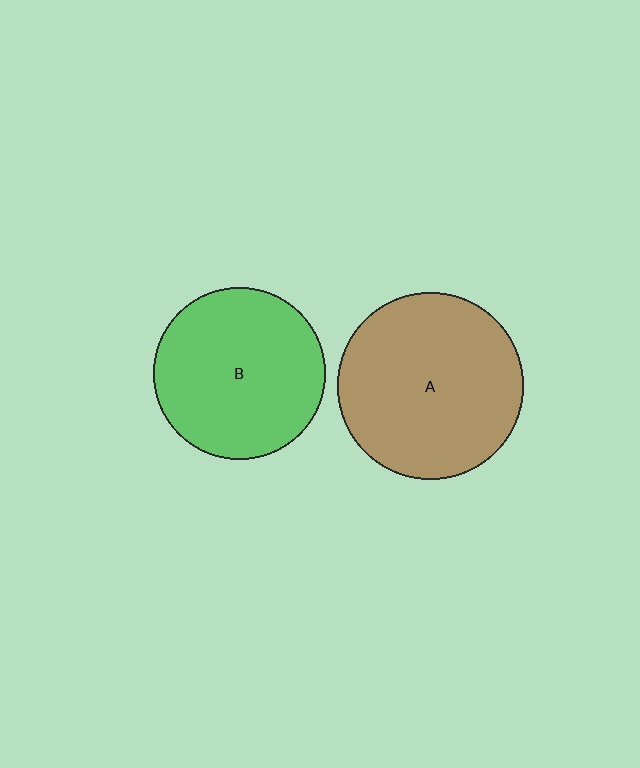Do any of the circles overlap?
No, none of the circles overlap.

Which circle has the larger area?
Circle A (brown).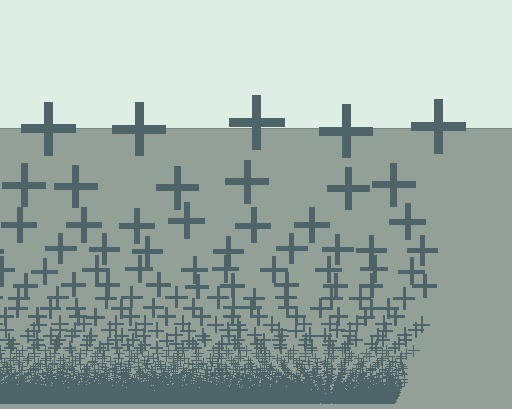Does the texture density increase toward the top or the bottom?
Density increases toward the bottom.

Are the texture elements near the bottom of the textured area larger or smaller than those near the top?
Smaller. The gradient is inverted — elements near the bottom are smaller and denser.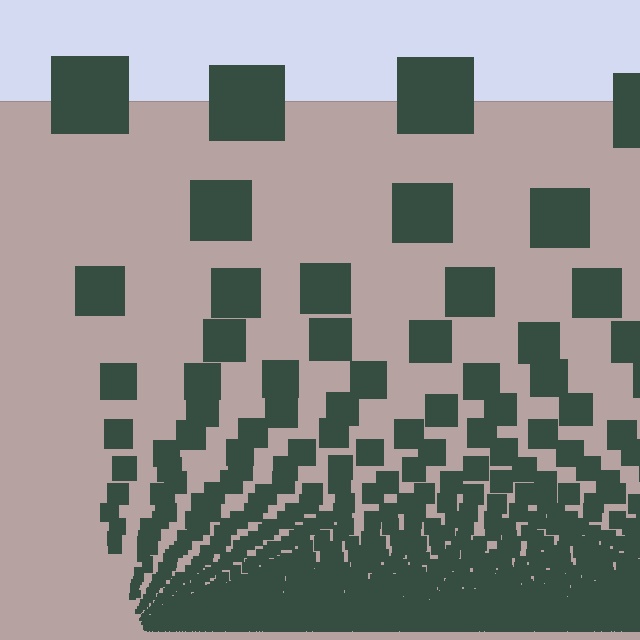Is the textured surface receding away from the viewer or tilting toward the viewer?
The surface appears to tilt toward the viewer. Texture elements get larger and sparser toward the top.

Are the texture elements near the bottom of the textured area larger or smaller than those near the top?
Smaller. The gradient is inverted — elements near the bottom are smaller and denser.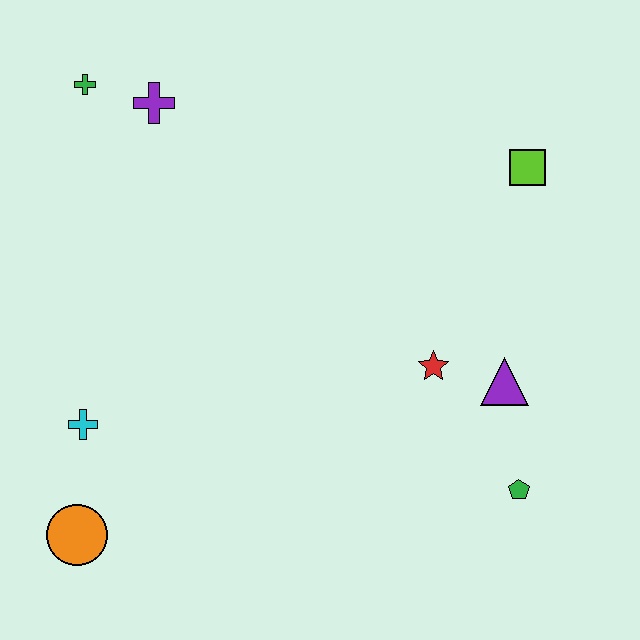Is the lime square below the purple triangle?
No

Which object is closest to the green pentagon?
The purple triangle is closest to the green pentagon.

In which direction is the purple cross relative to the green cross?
The purple cross is to the right of the green cross.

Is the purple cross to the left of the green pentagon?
Yes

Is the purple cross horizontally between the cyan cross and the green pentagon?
Yes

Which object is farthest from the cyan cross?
The lime square is farthest from the cyan cross.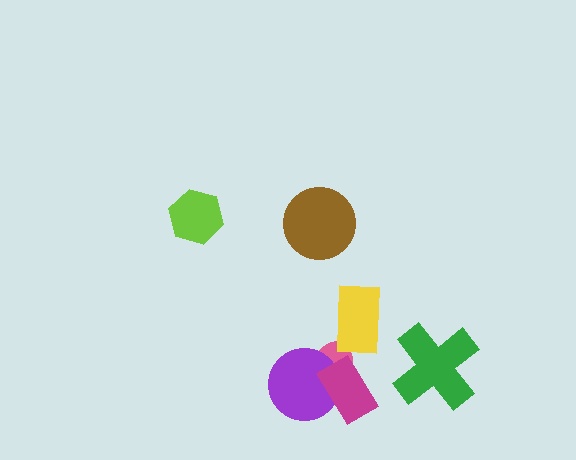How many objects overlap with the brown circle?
0 objects overlap with the brown circle.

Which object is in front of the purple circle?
The magenta rectangle is in front of the purple circle.